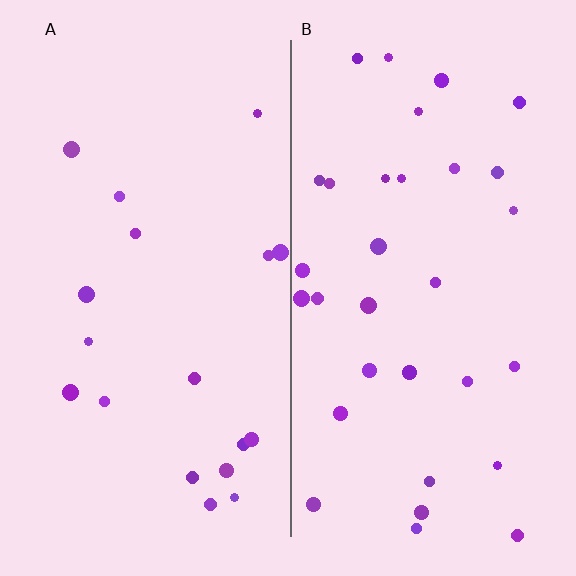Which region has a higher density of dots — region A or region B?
B (the right).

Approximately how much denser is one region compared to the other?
Approximately 1.7× — region B over region A.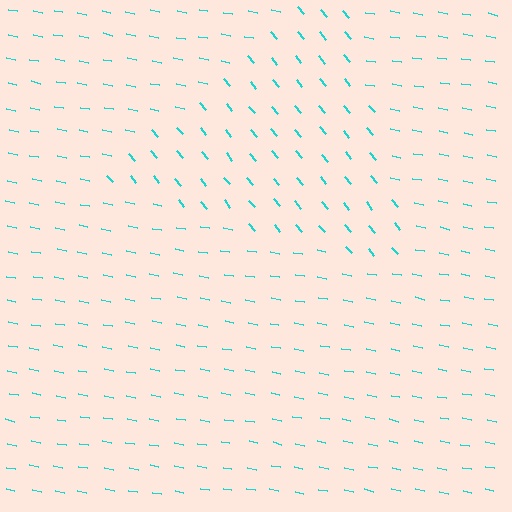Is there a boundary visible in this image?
Yes, there is a texture boundary formed by a change in line orientation.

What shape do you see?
I see a triangle.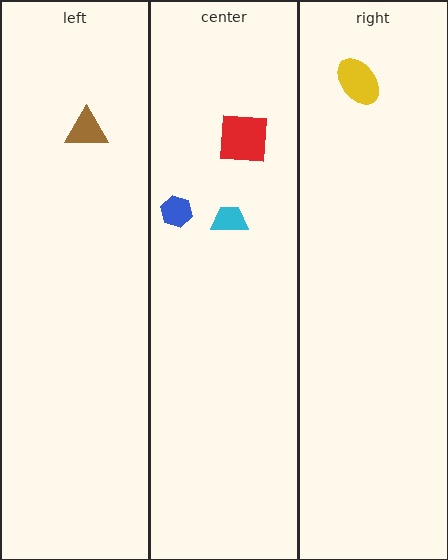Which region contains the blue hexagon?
The center region.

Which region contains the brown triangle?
The left region.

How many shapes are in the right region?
1.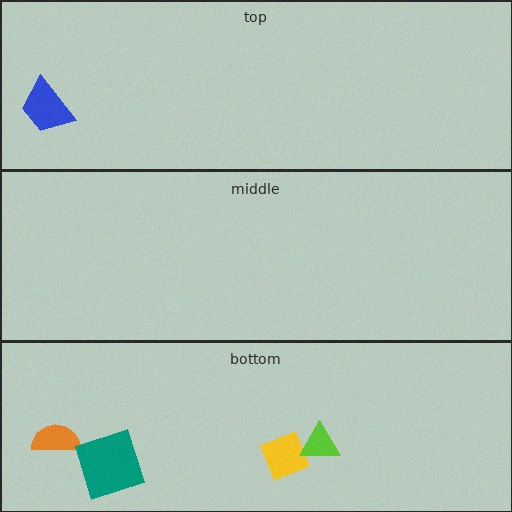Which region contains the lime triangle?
The bottom region.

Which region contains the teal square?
The bottom region.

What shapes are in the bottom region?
The yellow diamond, the lime triangle, the orange semicircle, the teal square.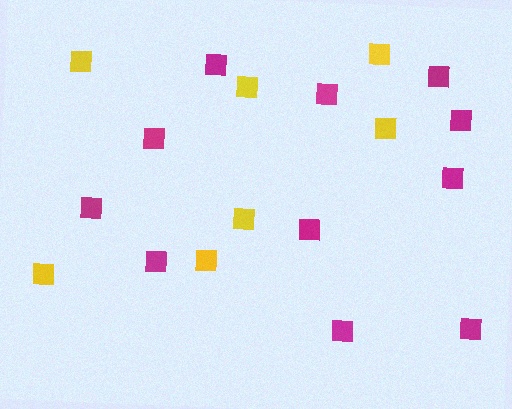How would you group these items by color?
There are 2 groups: one group of magenta squares (11) and one group of yellow squares (7).